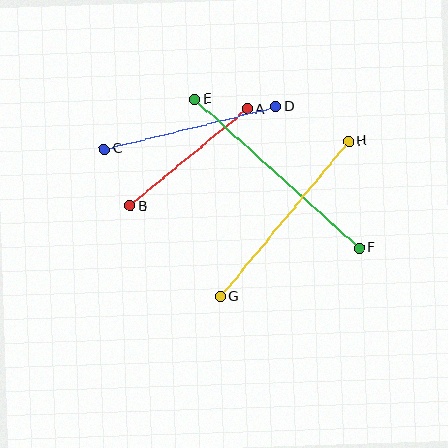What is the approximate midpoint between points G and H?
The midpoint is at approximately (285, 219) pixels.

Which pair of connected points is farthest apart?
Points E and F are farthest apart.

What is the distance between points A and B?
The distance is approximately 152 pixels.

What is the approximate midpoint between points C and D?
The midpoint is at approximately (190, 128) pixels.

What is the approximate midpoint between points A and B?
The midpoint is at approximately (189, 157) pixels.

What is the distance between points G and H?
The distance is approximately 201 pixels.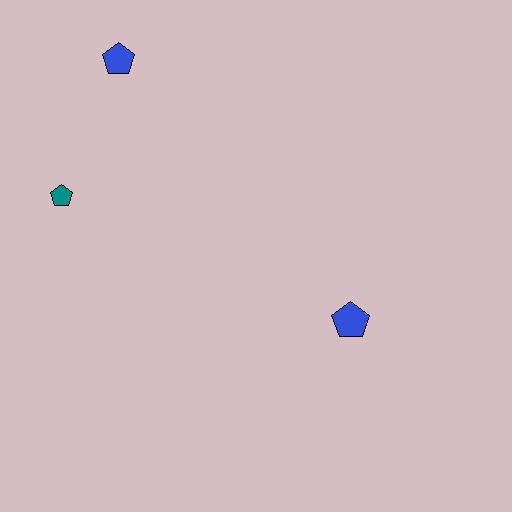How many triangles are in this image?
There are no triangles.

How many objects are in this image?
There are 3 objects.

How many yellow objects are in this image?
There are no yellow objects.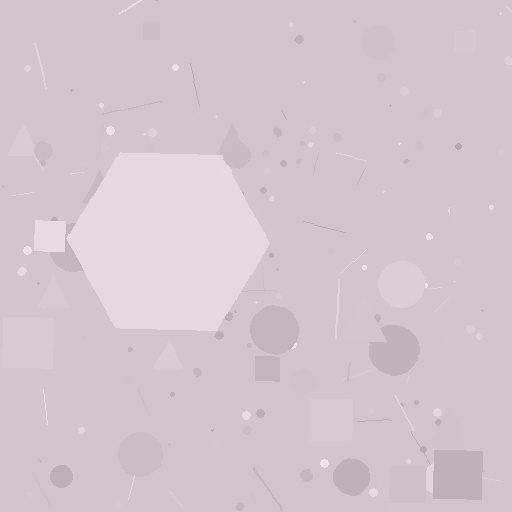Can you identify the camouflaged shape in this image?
The camouflaged shape is a hexagon.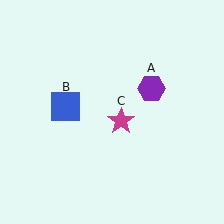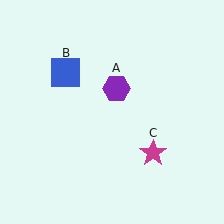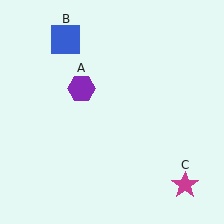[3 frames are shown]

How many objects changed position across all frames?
3 objects changed position: purple hexagon (object A), blue square (object B), magenta star (object C).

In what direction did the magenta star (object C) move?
The magenta star (object C) moved down and to the right.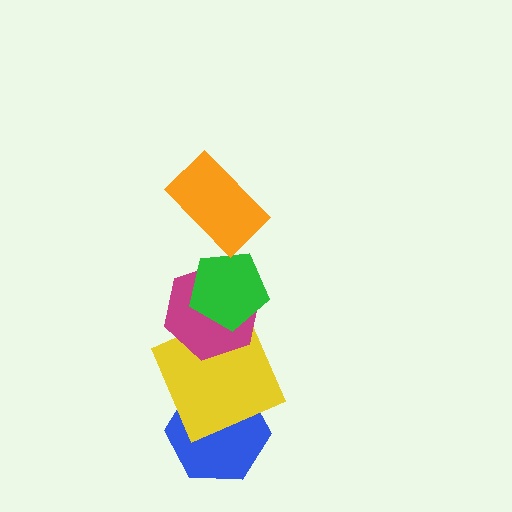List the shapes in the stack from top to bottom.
From top to bottom: the orange rectangle, the green pentagon, the magenta hexagon, the yellow square, the blue hexagon.